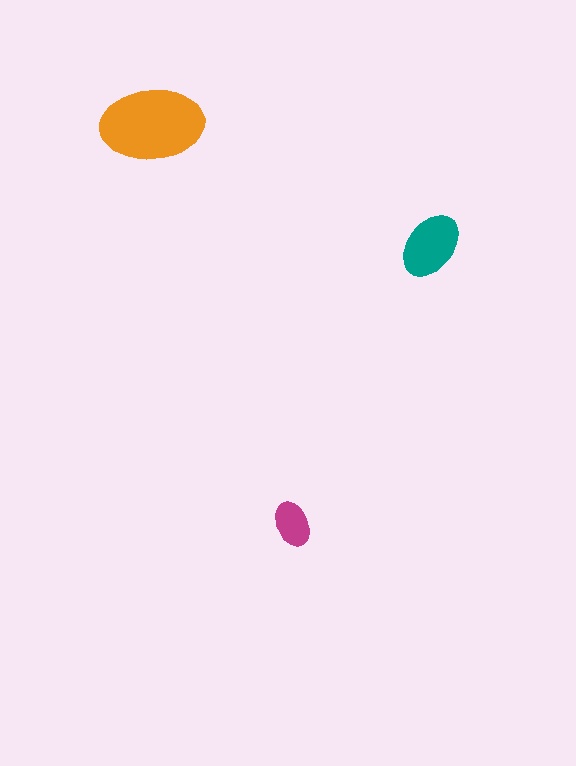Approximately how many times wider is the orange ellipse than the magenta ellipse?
About 2 times wider.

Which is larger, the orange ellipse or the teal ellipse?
The orange one.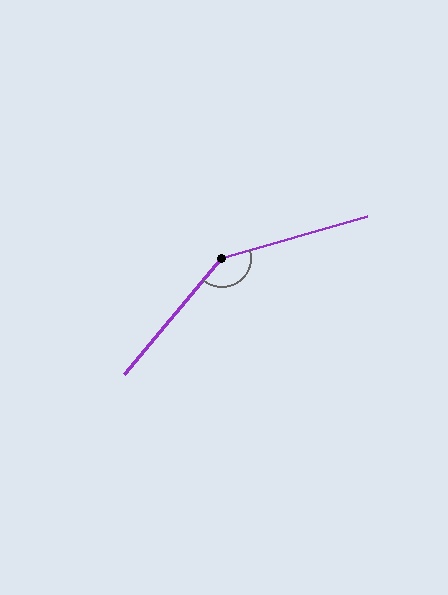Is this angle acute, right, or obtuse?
It is obtuse.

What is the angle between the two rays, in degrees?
Approximately 146 degrees.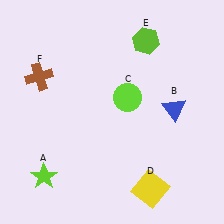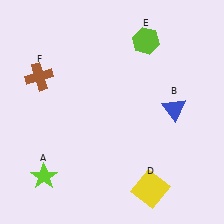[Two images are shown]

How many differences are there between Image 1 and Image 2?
There is 1 difference between the two images.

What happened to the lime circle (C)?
The lime circle (C) was removed in Image 2. It was in the top-right area of Image 1.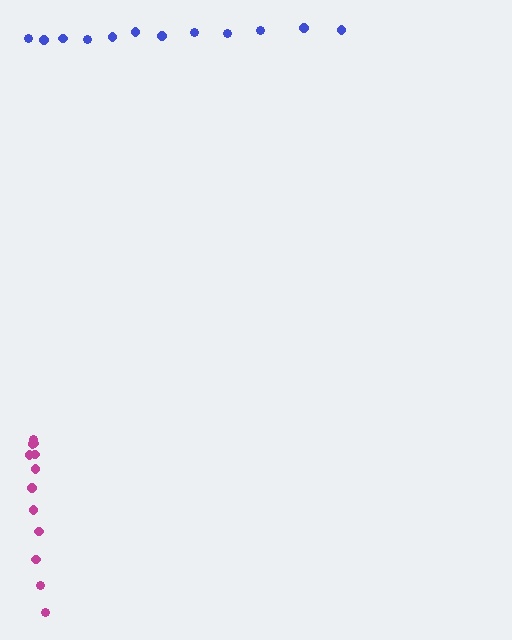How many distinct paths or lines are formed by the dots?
There are 2 distinct paths.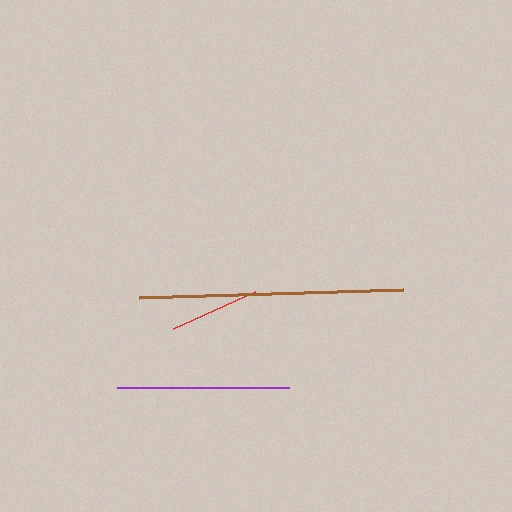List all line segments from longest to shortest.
From longest to shortest: brown, purple, red.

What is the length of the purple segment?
The purple segment is approximately 172 pixels long.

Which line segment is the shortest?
The red line is the shortest at approximately 90 pixels.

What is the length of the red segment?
The red segment is approximately 90 pixels long.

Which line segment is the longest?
The brown line is the longest at approximately 264 pixels.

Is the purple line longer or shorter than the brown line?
The brown line is longer than the purple line.